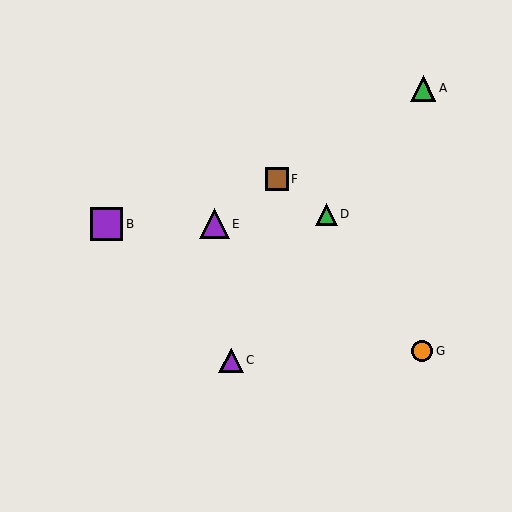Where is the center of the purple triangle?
The center of the purple triangle is at (214, 224).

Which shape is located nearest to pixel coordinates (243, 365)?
The purple triangle (labeled C) at (231, 360) is nearest to that location.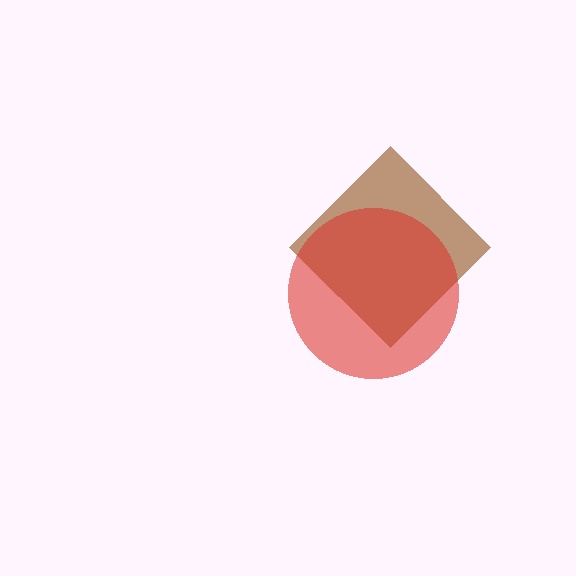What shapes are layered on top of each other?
The layered shapes are: a brown diamond, a red circle.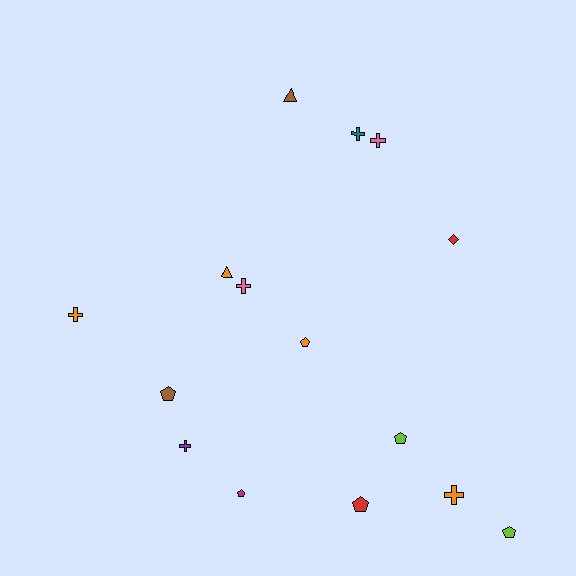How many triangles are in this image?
There are 2 triangles.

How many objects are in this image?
There are 15 objects.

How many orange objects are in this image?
There are 4 orange objects.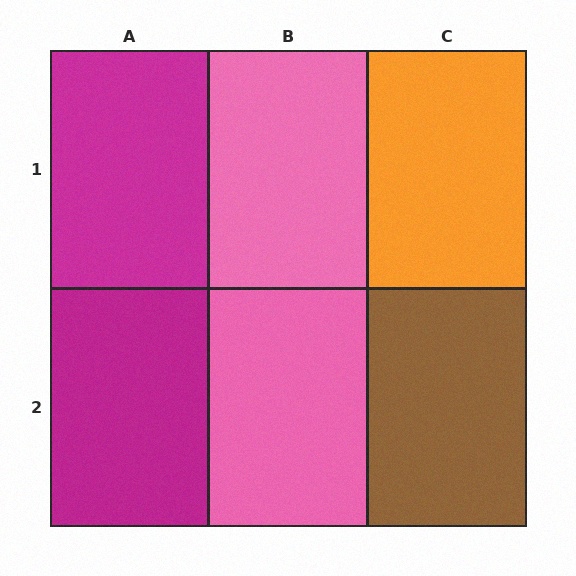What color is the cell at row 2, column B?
Pink.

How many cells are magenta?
2 cells are magenta.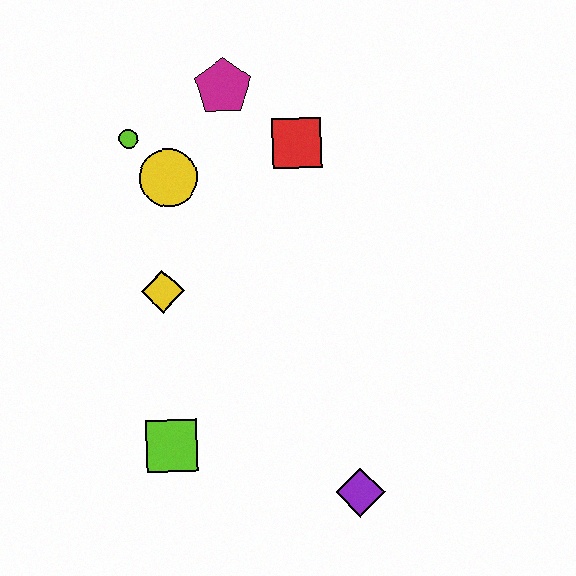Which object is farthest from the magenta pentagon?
The purple diamond is farthest from the magenta pentagon.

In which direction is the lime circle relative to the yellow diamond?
The lime circle is above the yellow diamond.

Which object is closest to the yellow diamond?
The yellow circle is closest to the yellow diamond.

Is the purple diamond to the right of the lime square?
Yes